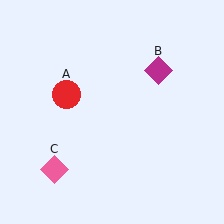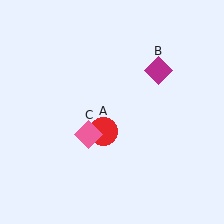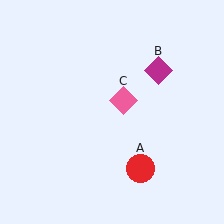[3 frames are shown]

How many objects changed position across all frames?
2 objects changed position: red circle (object A), pink diamond (object C).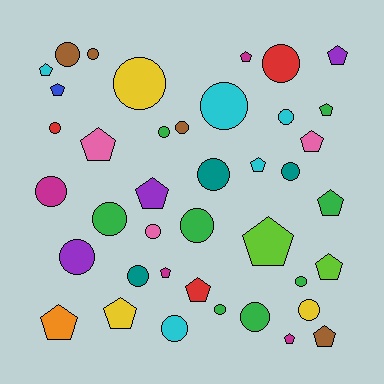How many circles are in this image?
There are 22 circles.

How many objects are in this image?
There are 40 objects.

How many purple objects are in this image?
There are 3 purple objects.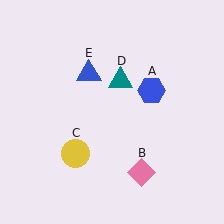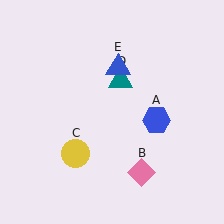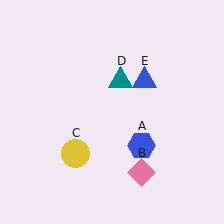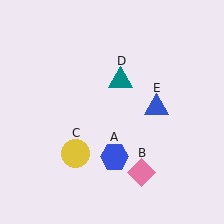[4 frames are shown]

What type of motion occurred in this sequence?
The blue hexagon (object A), blue triangle (object E) rotated clockwise around the center of the scene.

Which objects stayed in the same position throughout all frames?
Pink diamond (object B) and yellow circle (object C) and teal triangle (object D) remained stationary.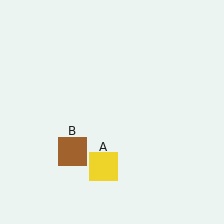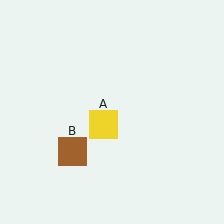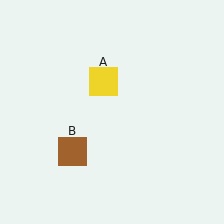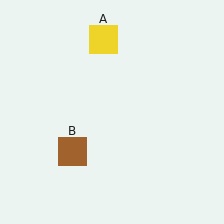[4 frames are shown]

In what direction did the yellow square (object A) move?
The yellow square (object A) moved up.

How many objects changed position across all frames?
1 object changed position: yellow square (object A).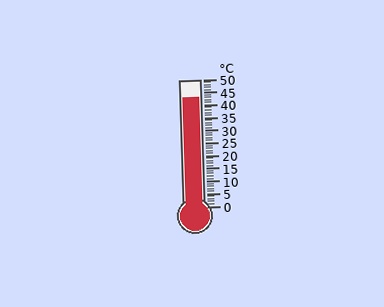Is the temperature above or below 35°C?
The temperature is above 35°C.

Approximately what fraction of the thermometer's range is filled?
The thermometer is filled to approximately 85% of its range.